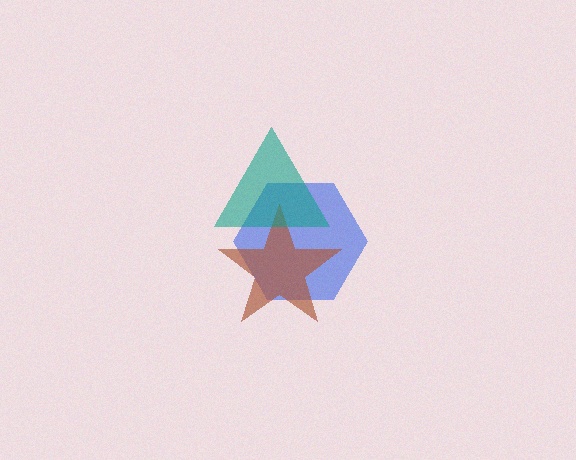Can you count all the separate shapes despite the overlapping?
Yes, there are 3 separate shapes.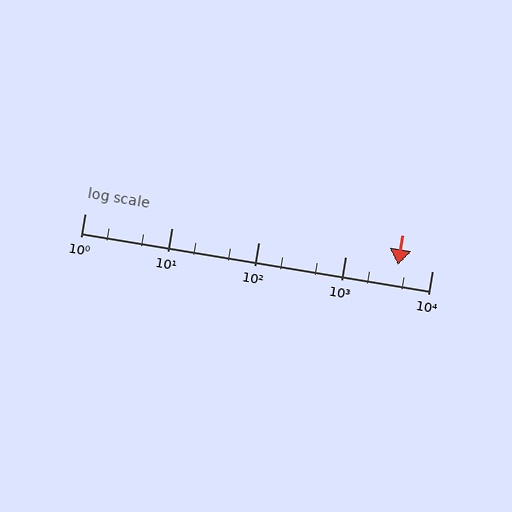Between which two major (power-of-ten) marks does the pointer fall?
The pointer is between 1000 and 10000.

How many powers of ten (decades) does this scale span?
The scale spans 4 decades, from 1 to 10000.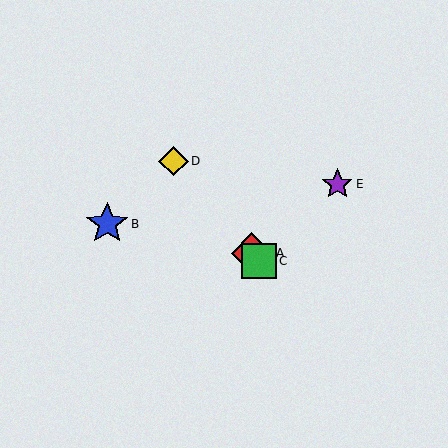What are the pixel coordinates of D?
Object D is at (174, 161).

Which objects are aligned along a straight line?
Objects A, C, D are aligned along a straight line.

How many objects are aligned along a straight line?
3 objects (A, C, D) are aligned along a straight line.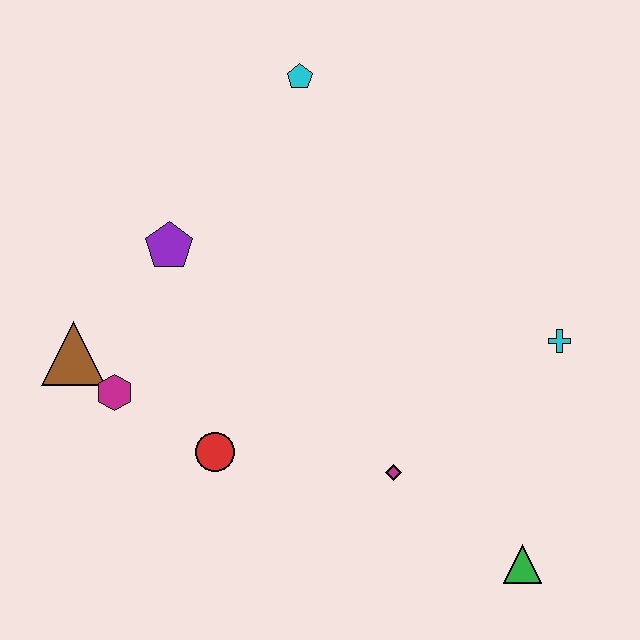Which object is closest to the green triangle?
The magenta diamond is closest to the green triangle.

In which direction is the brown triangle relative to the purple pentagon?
The brown triangle is below the purple pentagon.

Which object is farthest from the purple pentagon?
The green triangle is farthest from the purple pentagon.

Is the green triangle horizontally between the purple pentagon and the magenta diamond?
No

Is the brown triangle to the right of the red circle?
No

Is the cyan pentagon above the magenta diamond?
Yes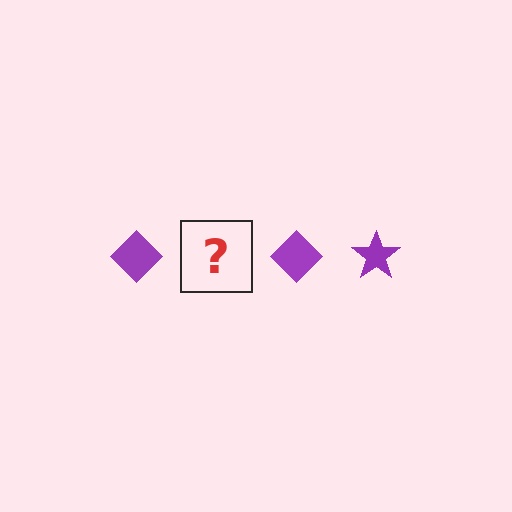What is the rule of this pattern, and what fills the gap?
The rule is that the pattern cycles through diamond, star shapes in purple. The gap should be filled with a purple star.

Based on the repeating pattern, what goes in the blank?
The blank should be a purple star.